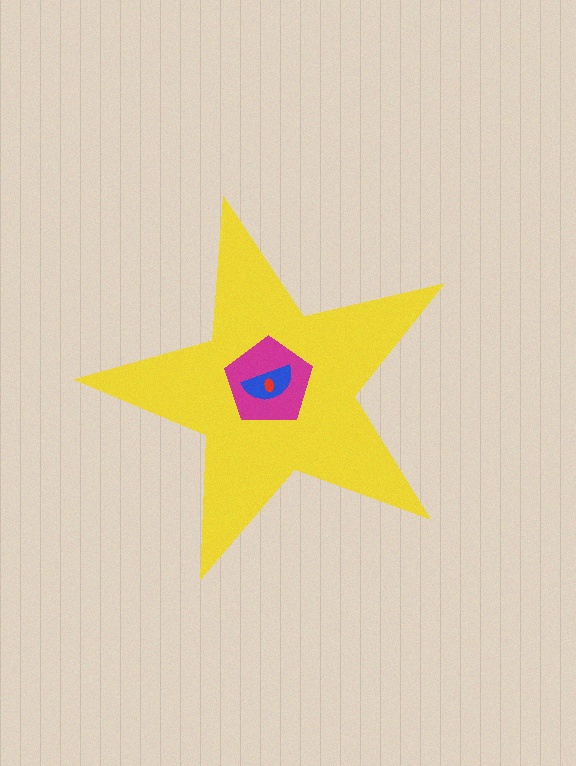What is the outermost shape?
The yellow star.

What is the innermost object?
The red ellipse.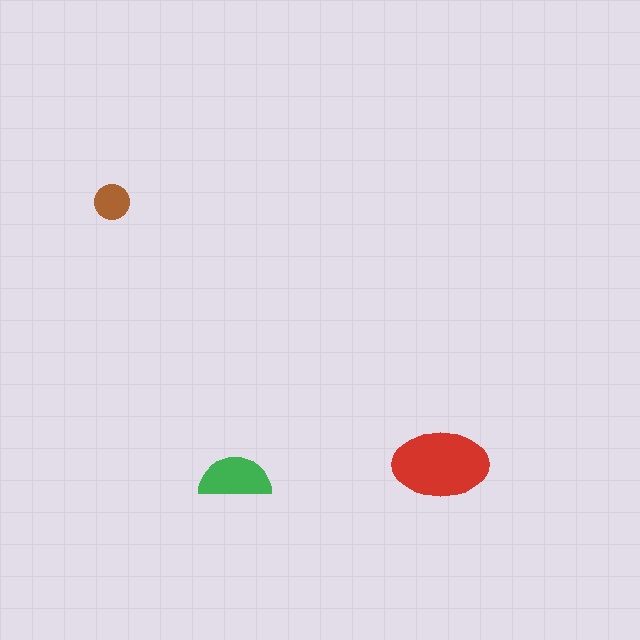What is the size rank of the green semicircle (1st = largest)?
2nd.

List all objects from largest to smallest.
The red ellipse, the green semicircle, the brown circle.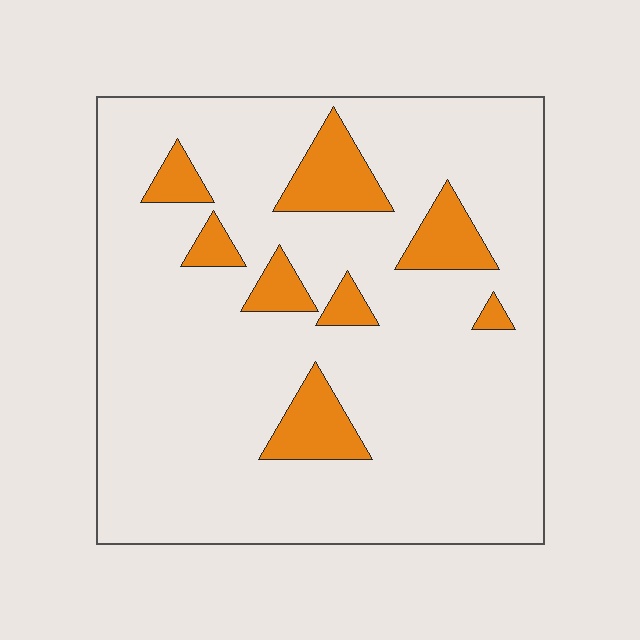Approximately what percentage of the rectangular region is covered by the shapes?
Approximately 15%.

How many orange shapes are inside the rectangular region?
8.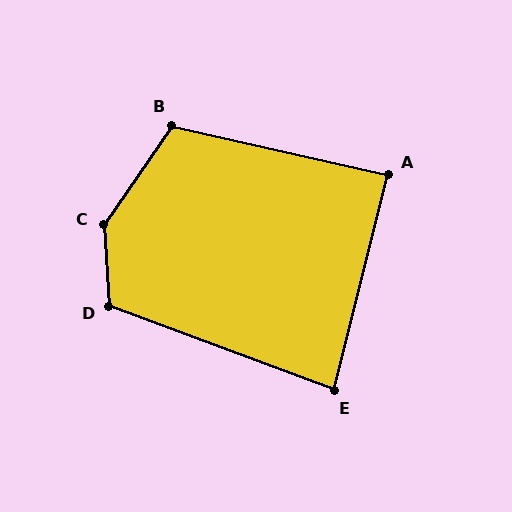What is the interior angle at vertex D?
Approximately 114 degrees (obtuse).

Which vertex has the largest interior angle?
C, at approximately 142 degrees.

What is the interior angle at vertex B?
Approximately 112 degrees (obtuse).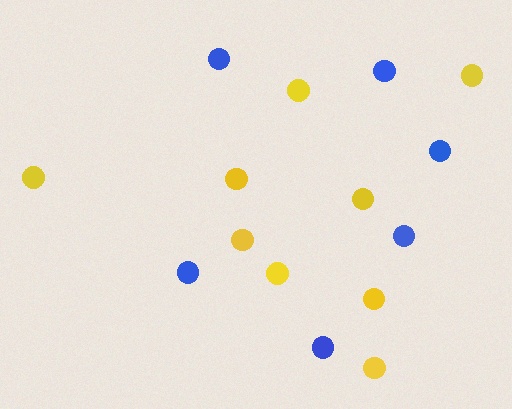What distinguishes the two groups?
There are 2 groups: one group of yellow circles (9) and one group of blue circles (6).